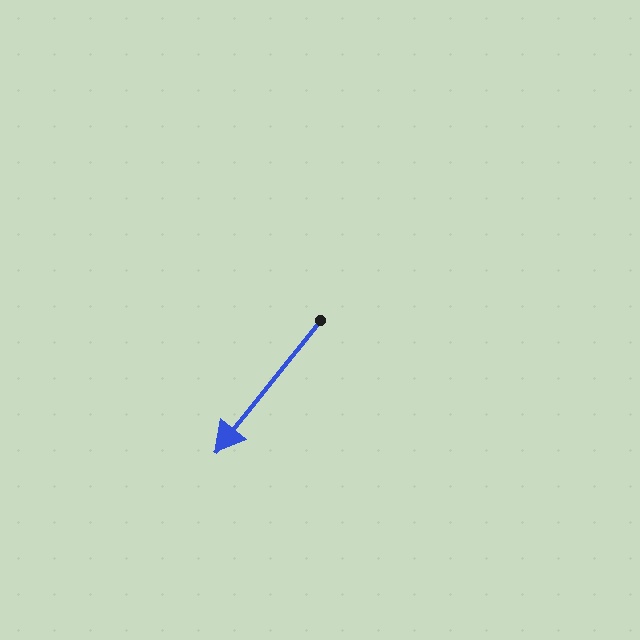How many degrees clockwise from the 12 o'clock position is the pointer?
Approximately 219 degrees.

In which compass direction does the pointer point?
Southwest.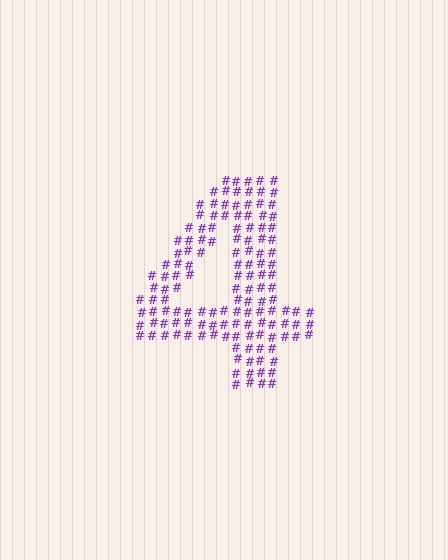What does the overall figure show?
The overall figure shows the digit 4.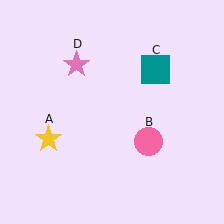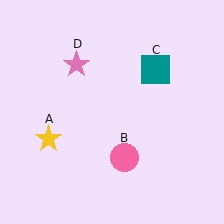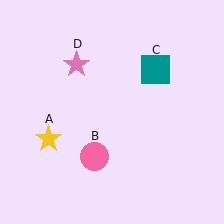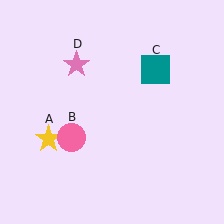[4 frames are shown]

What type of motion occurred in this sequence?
The pink circle (object B) rotated clockwise around the center of the scene.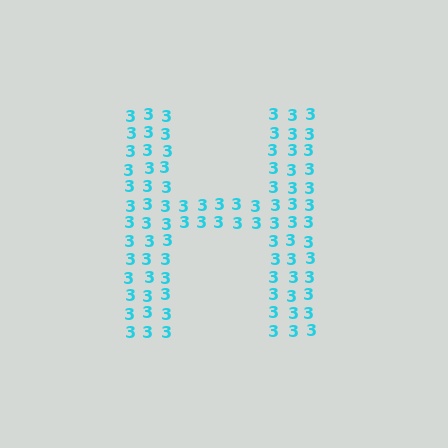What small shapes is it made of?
It is made of small digit 3's.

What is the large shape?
The large shape is the letter H.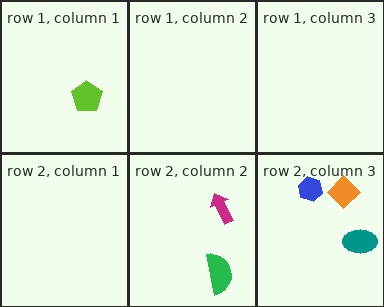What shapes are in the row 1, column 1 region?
The lime pentagon.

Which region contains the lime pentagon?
The row 1, column 1 region.